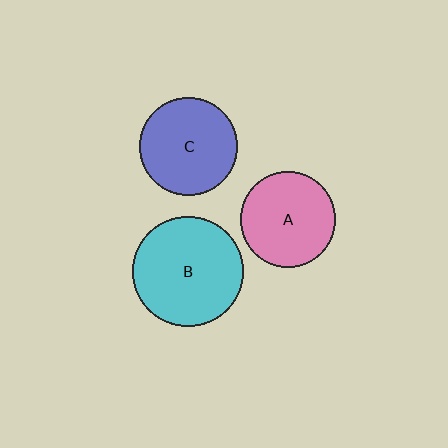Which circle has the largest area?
Circle B (cyan).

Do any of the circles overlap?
No, none of the circles overlap.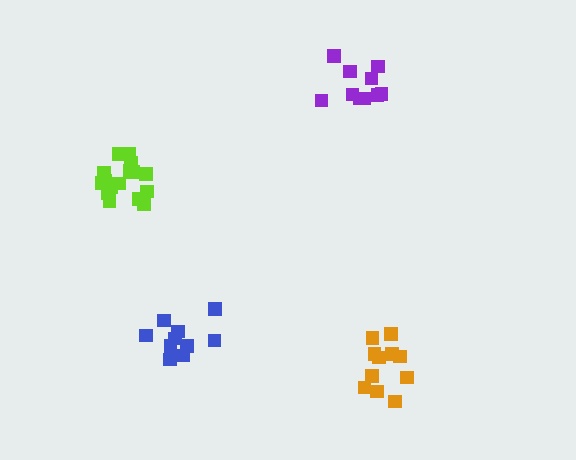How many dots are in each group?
Group 1: 10 dots, Group 2: 16 dots, Group 3: 10 dots, Group 4: 11 dots (47 total).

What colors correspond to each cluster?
The clusters are colored: purple, lime, blue, orange.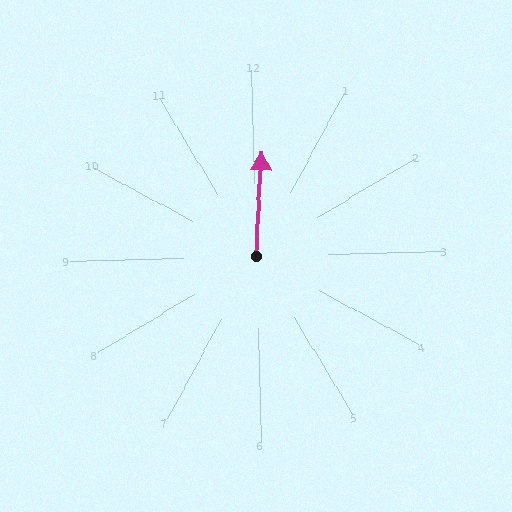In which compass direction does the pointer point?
North.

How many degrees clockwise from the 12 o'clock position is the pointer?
Approximately 5 degrees.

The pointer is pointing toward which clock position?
Roughly 12 o'clock.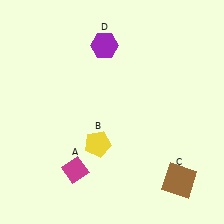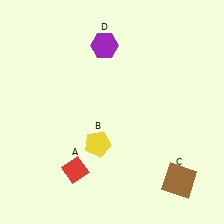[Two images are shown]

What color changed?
The diamond (A) changed from magenta in Image 1 to red in Image 2.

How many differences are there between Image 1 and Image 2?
There is 1 difference between the two images.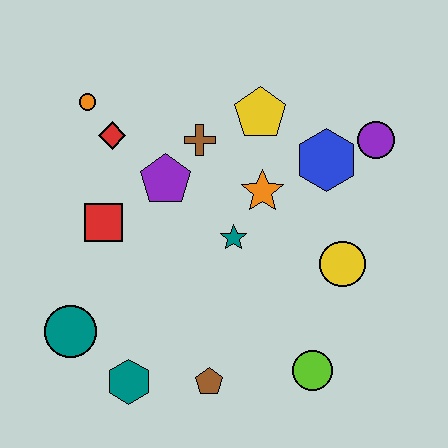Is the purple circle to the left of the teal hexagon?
No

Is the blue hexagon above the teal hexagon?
Yes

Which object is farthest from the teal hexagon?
The purple circle is farthest from the teal hexagon.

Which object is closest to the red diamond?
The orange circle is closest to the red diamond.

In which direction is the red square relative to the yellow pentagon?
The red square is to the left of the yellow pentagon.